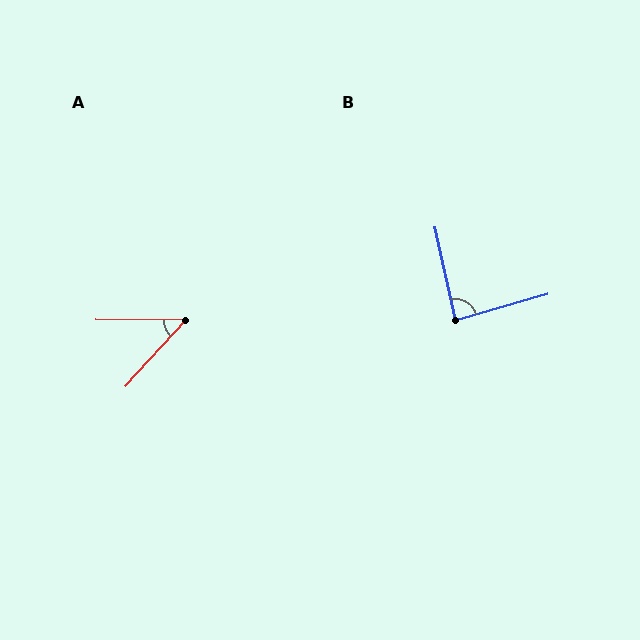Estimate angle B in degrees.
Approximately 86 degrees.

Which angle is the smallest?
A, at approximately 48 degrees.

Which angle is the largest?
B, at approximately 86 degrees.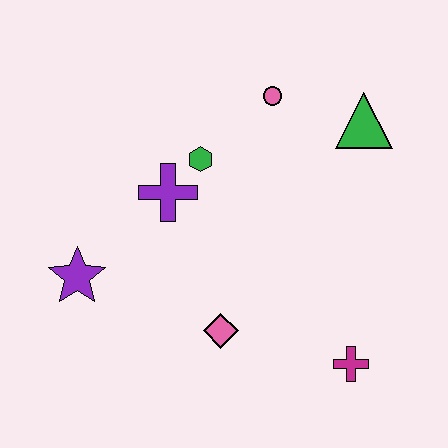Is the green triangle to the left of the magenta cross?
No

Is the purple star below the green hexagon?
Yes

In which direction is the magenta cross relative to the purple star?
The magenta cross is to the right of the purple star.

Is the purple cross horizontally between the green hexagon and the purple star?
Yes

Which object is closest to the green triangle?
The pink circle is closest to the green triangle.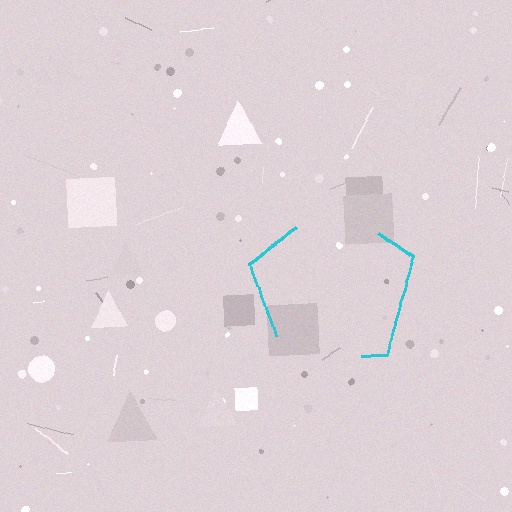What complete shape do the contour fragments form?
The contour fragments form a pentagon.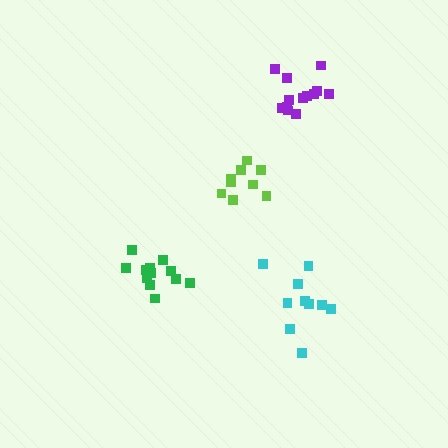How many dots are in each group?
Group 1: 12 dots, Group 2: 9 dots, Group 3: 10 dots, Group 4: 13 dots (44 total).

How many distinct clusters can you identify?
There are 4 distinct clusters.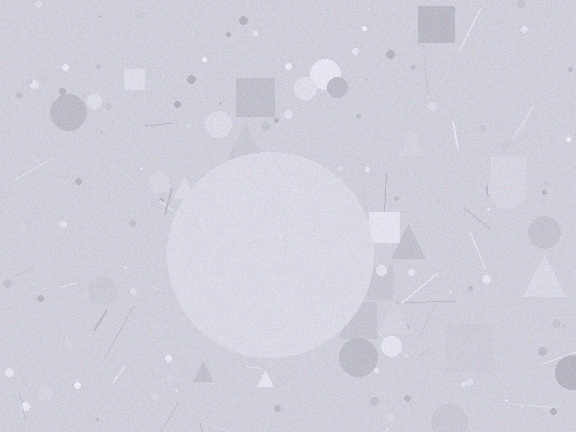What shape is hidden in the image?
A circle is hidden in the image.